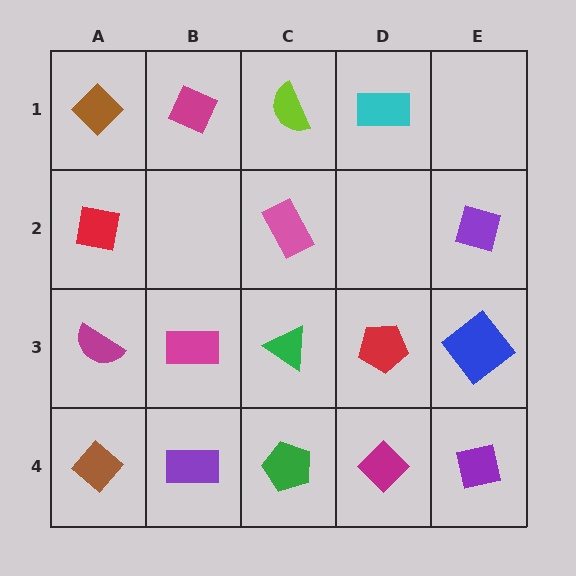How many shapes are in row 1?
4 shapes.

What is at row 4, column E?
A purple square.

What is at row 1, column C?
A lime semicircle.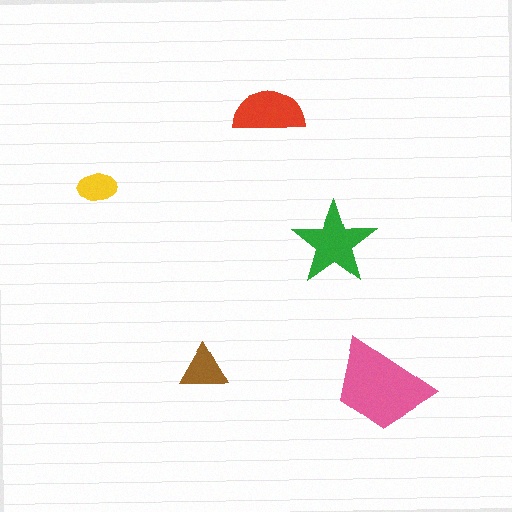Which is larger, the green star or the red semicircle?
The green star.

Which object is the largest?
The pink trapezoid.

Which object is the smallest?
The yellow ellipse.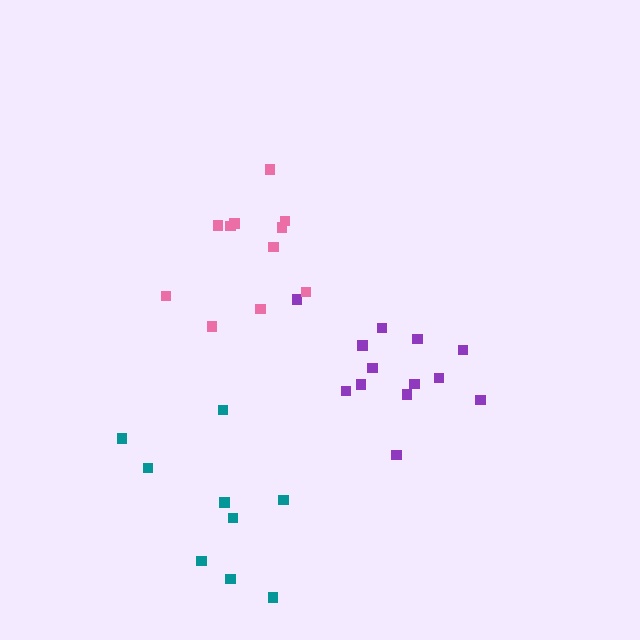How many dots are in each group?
Group 1: 9 dots, Group 2: 13 dots, Group 3: 11 dots (33 total).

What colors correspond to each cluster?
The clusters are colored: teal, purple, pink.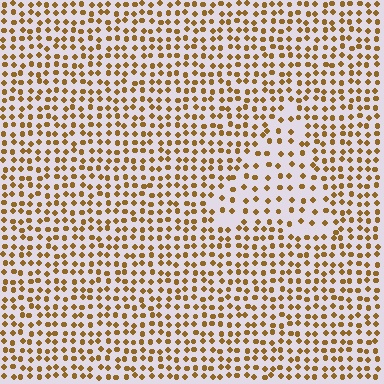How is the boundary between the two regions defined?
The boundary is defined by a change in element density (approximately 1.7x ratio). All elements are the same color, size, and shape.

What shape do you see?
I see a triangle.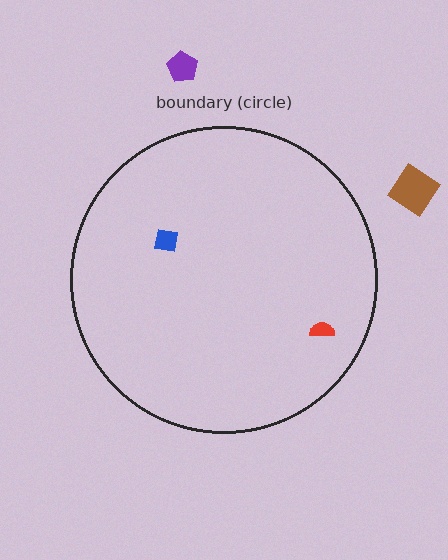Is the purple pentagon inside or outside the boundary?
Outside.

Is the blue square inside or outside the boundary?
Inside.